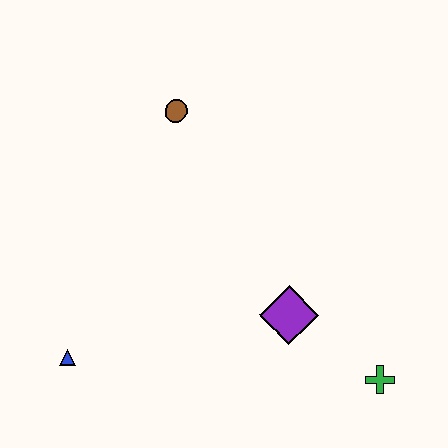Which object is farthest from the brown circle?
The green cross is farthest from the brown circle.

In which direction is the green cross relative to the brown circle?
The green cross is below the brown circle.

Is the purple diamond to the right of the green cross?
No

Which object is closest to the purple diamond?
The green cross is closest to the purple diamond.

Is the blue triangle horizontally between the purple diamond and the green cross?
No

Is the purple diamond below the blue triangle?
No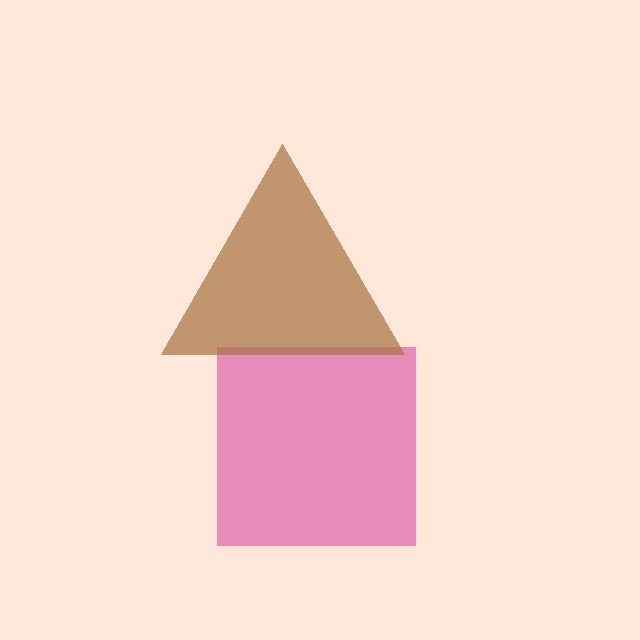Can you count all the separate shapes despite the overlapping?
Yes, there are 2 separate shapes.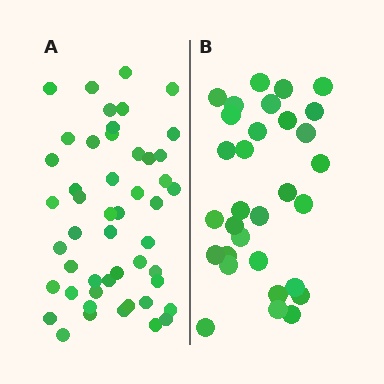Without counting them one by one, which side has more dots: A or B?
Region A (the left region) has more dots.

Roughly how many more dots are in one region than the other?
Region A has approximately 20 more dots than region B.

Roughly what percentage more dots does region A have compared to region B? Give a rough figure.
About 60% more.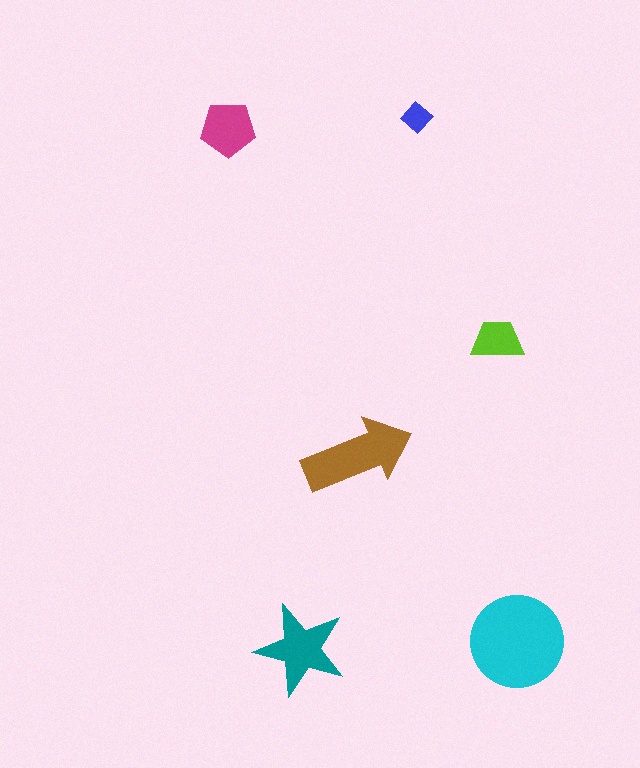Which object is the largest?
The cyan circle.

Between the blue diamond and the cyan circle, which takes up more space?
The cyan circle.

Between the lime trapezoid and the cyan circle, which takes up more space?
The cyan circle.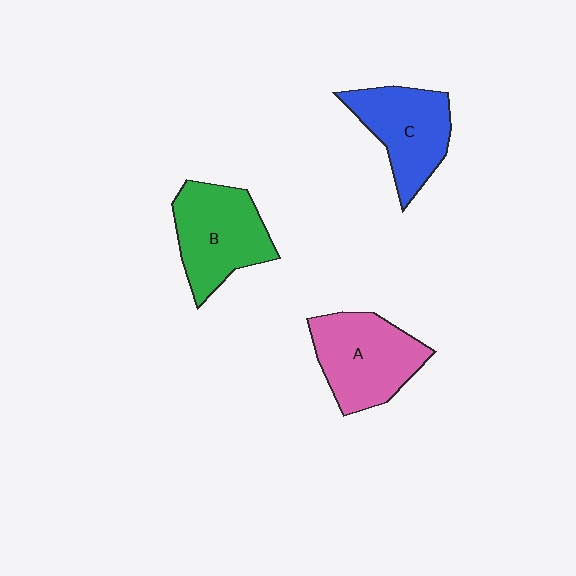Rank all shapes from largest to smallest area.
From largest to smallest: A (pink), B (green), C (blue).